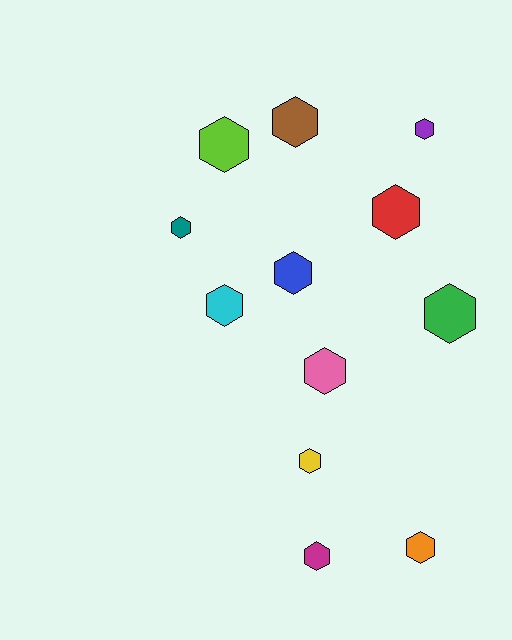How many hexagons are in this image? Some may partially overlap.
There are 12 hexagons.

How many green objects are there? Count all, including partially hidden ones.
There is 1 green object.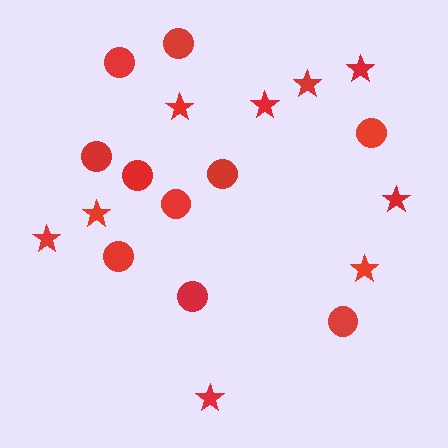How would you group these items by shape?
There are 2 groups: one group of stars (9) and one group of circles (10).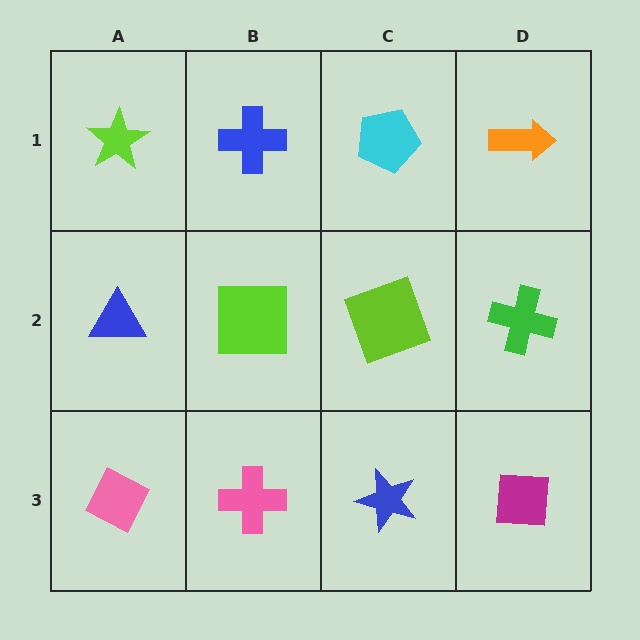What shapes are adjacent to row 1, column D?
A green cross (row 2, column D), a cyan pentagon (row 1, column C).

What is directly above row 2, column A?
A lime star.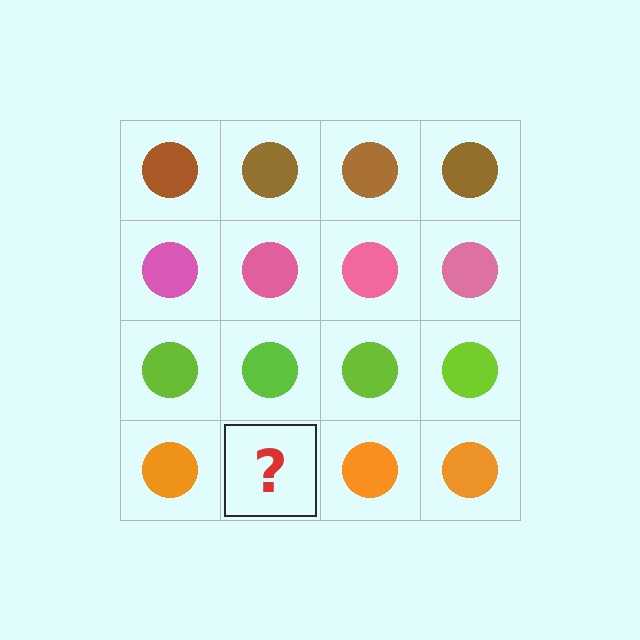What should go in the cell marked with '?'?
The missing cell should contain an orange circle.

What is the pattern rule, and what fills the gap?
The rule is that each row has a consistent color. The gap should be filled with an orange circle.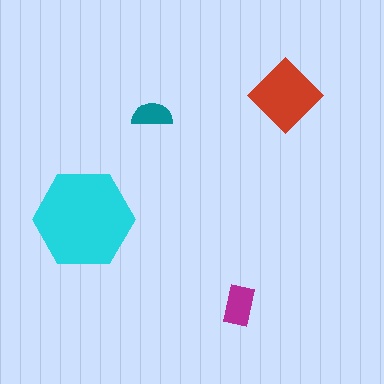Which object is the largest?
The cyan hexagon.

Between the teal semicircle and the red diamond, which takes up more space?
The red diamond.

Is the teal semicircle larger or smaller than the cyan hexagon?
Smaller.